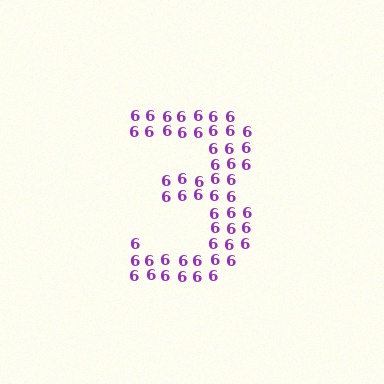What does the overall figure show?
The overall figure shows the digit 3.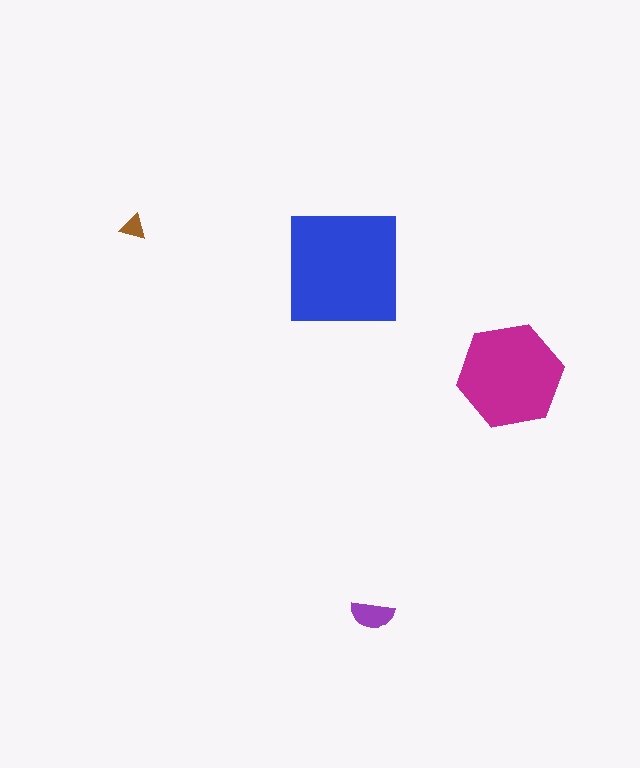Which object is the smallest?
The brown triangle.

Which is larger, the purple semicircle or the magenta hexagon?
The magenta hexagon.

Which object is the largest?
The blue square.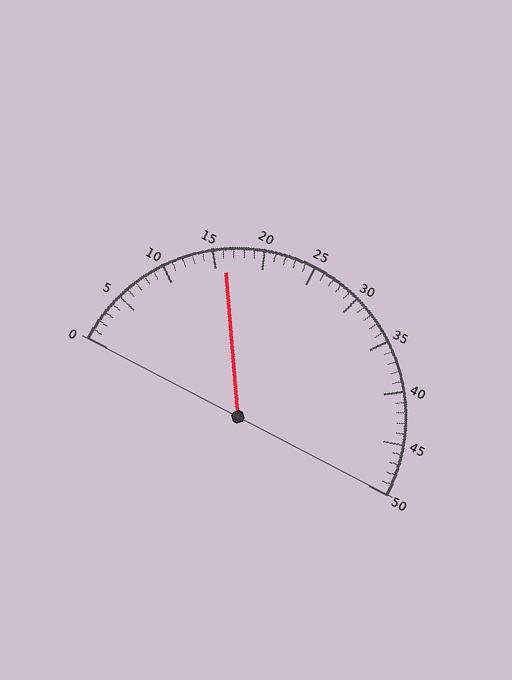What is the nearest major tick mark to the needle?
The nearest major tick mark is 15.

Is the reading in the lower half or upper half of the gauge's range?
The reading is in the lower half of the range (0 to 50).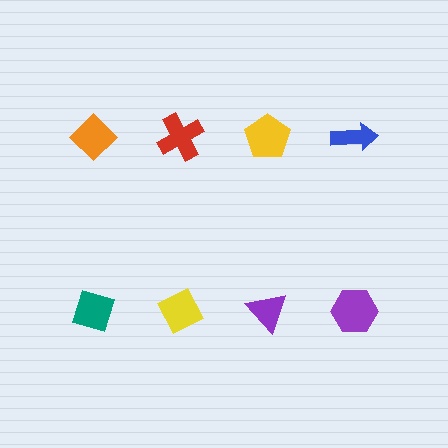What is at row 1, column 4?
A blue arrow.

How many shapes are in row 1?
4 shapes.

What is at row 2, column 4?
A purple hexagon.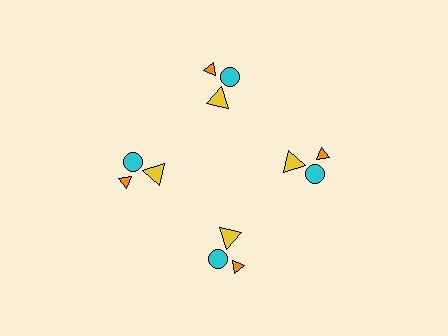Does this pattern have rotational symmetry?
Yes, this pattern has 4-fold rotational symmetry. It looks the same after rotating 90 degrees around the center.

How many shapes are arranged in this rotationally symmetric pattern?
There are 12 shapes, arranged in 4 groups of 3.